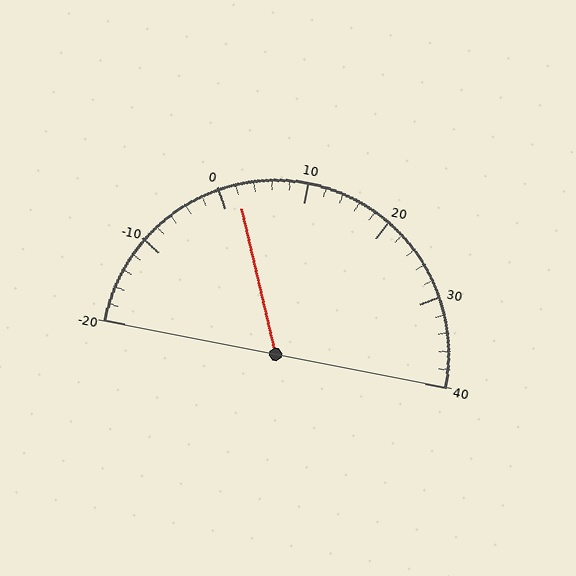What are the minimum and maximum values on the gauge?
The gauge ranges from -20 to 40.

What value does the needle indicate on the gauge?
The needle indicates approximately 2.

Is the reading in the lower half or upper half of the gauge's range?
The reading is in the lower half of the range (-20 to 40).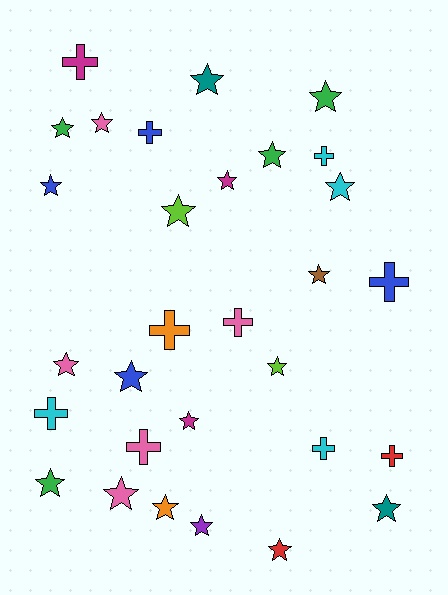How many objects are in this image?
There are 30 objects.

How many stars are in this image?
There are 20 stars.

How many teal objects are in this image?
There are 2 teal objects.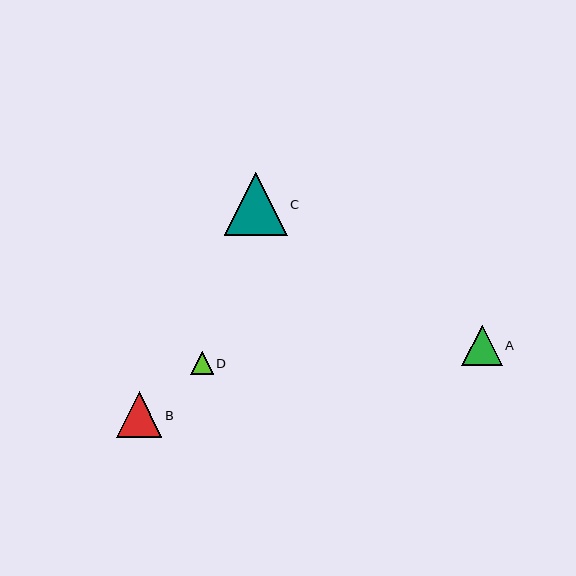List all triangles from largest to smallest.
From largest to smallest: C, B, A, D.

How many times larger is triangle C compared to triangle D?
Triangle C is approximately 2.8 times the size of triangle D.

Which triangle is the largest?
Triangle C is the largest with a size of approximately 63 pixels.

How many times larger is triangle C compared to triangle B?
Triangle C is approximately 1.4 times the size of triangle B.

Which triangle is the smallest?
Triangle D is the smallest with a size of approximately 23 pixels.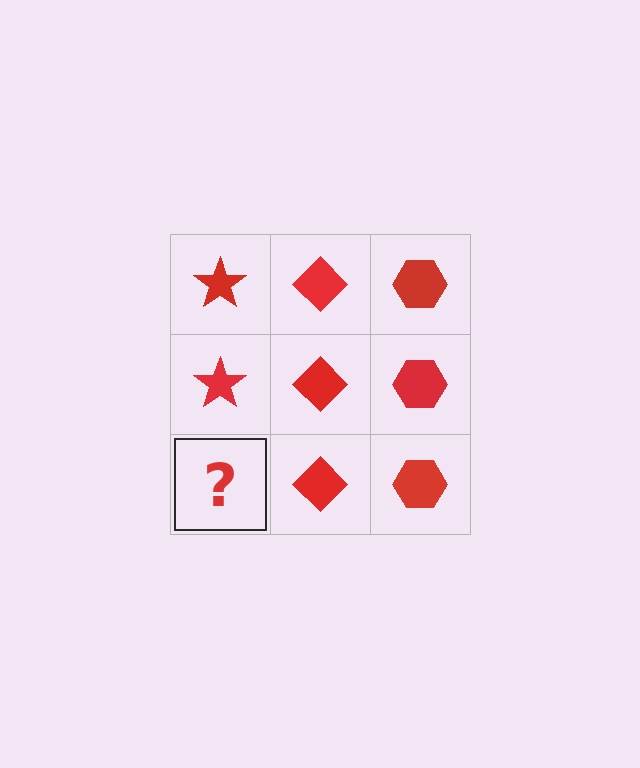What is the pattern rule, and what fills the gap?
The rule is that each column has a consistent shape. The gap should be filled with a red star.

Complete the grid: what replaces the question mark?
The question mark should be replaced with a red star.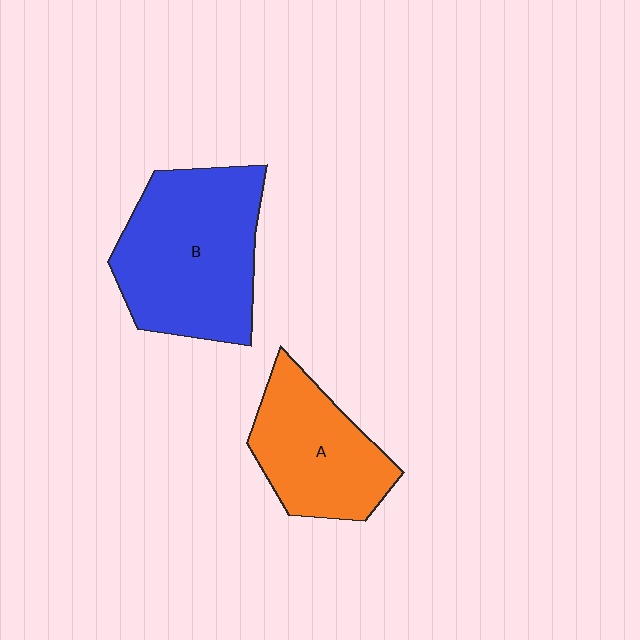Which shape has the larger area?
Shape B (blue).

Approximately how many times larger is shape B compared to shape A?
Approximately 1.4 times.